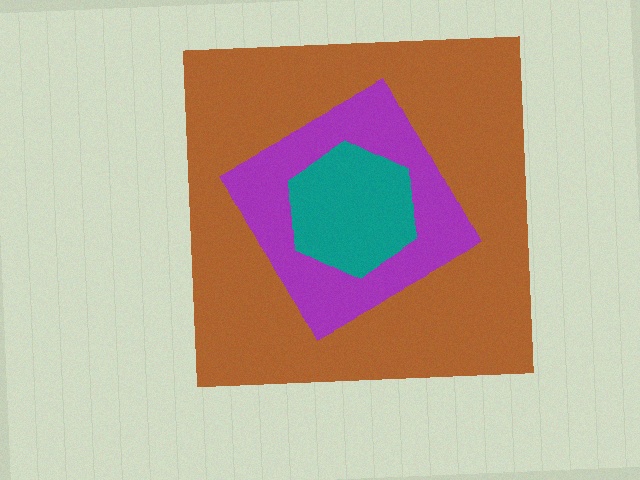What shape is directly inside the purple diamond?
The teal hexagon.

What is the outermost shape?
The brown square.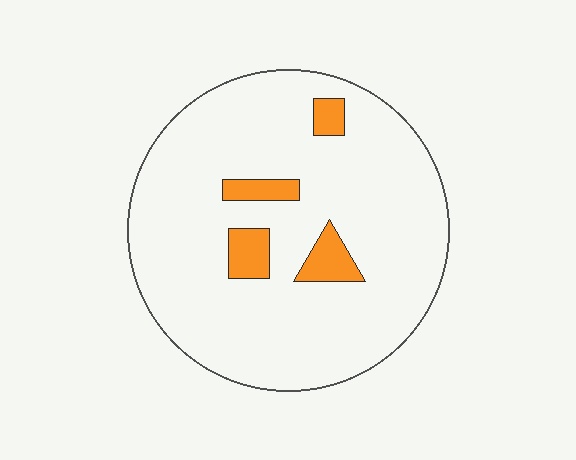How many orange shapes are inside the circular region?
4.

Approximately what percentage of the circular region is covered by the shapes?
Approximately 10%.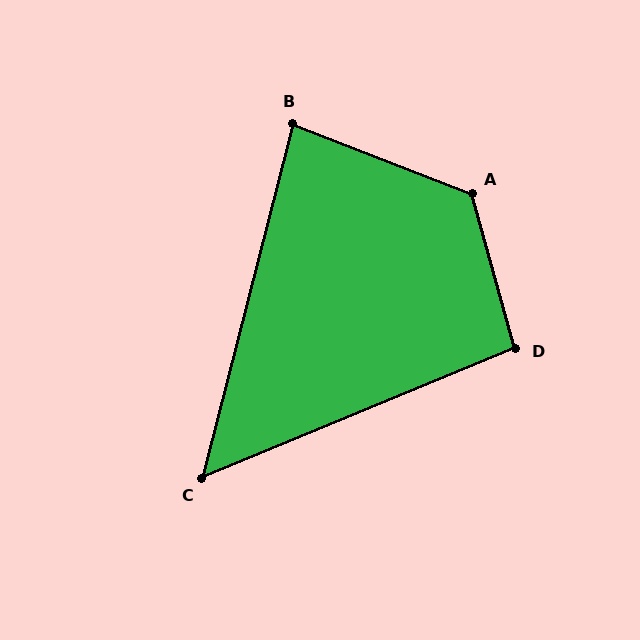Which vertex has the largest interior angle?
A, at approximately 127 degrees.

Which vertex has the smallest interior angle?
C, at approximately 53 degrees.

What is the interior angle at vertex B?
Approximately 83 degrees (acute).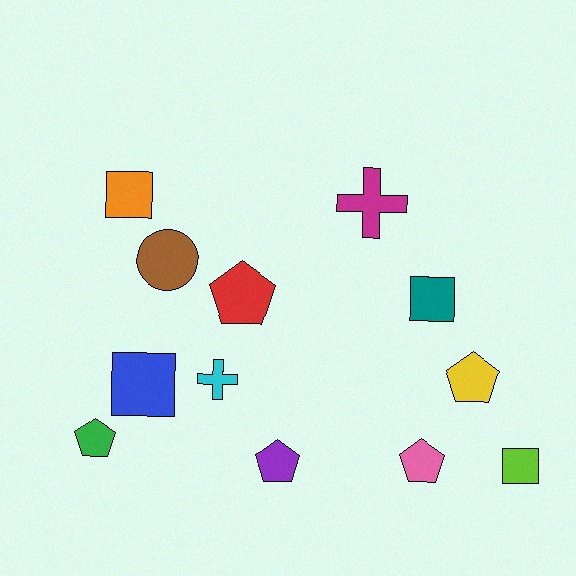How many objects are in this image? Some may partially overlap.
There are 12 objects.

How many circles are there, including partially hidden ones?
There is 1 circle.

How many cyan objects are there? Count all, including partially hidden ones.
There is 1 cyan object.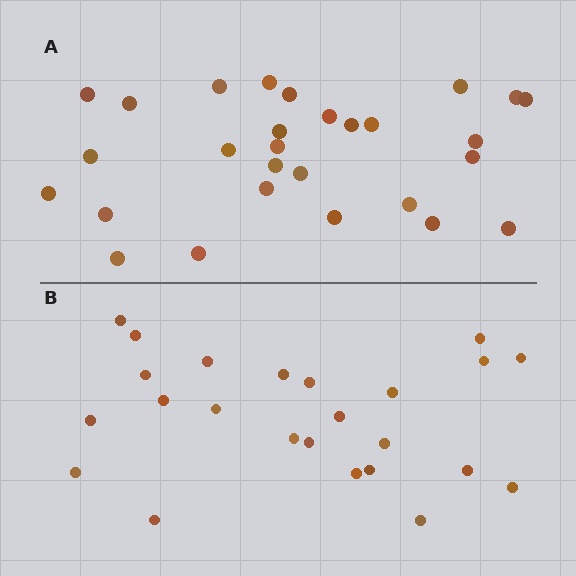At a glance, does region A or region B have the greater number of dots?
Region A (the top region) has more dots.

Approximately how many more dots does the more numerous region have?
Region A has about 4 more dots than region B.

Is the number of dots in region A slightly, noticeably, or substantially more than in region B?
Region A has only slightly more — the two regions are fairly close. The ratio is roughly 1.2 to 1.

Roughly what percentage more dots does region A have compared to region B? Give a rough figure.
About 15% more.